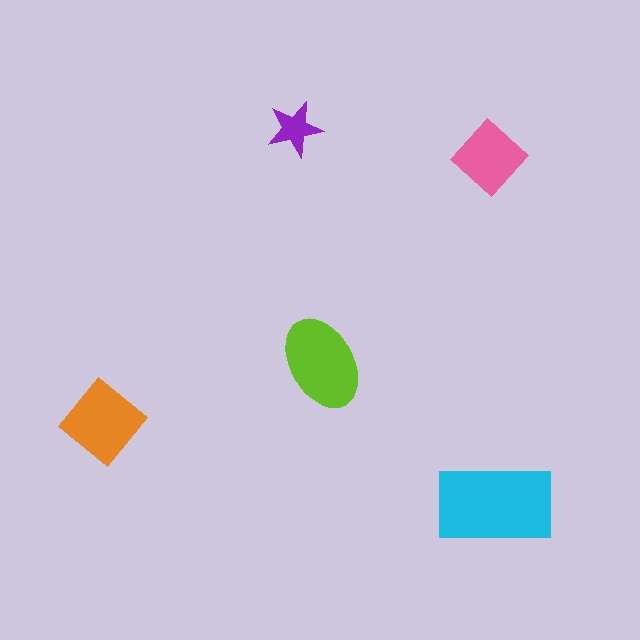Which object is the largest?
The cyan rectangle.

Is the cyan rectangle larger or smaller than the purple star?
Larger.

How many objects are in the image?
There are 5 objects in the image.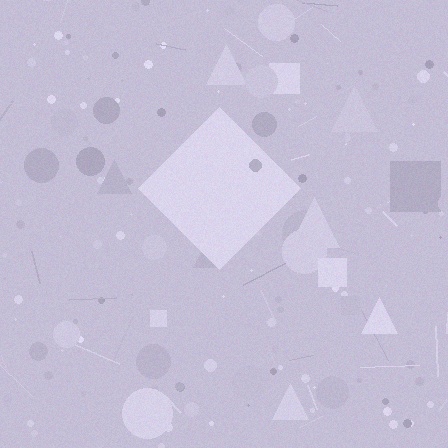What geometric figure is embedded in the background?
A diamond is embedded in the background.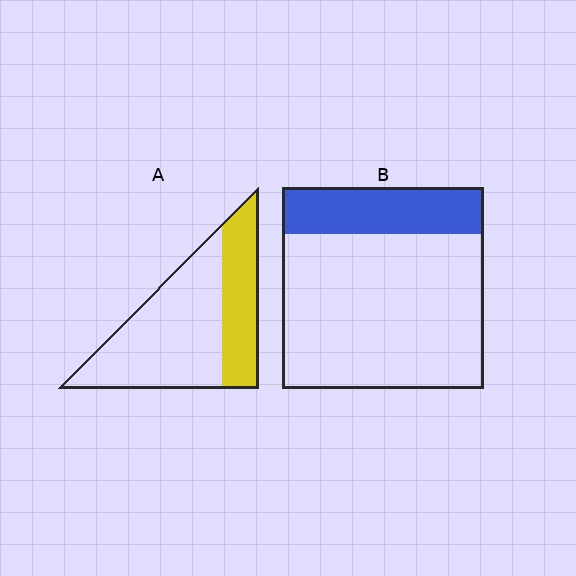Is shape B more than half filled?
No.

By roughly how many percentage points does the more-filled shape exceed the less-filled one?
By roughly 10 percentage points (A over B).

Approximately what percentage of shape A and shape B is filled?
A is approximately 35% and B is approximately 25%.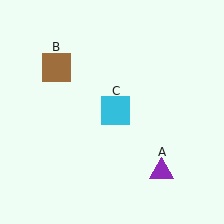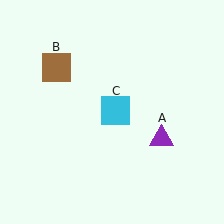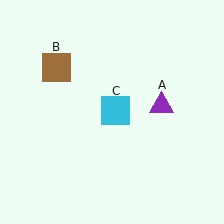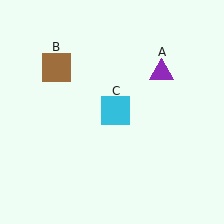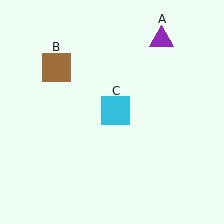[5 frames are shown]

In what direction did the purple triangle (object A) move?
The purple triangle (object A) moved up.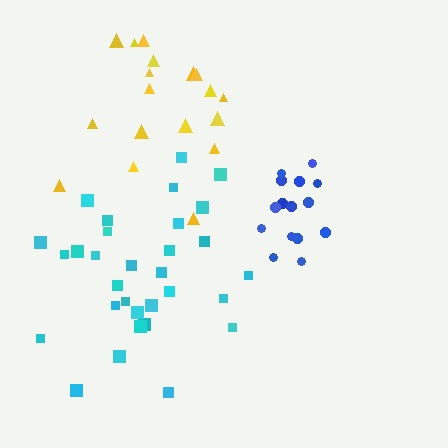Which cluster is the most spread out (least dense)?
Yellow.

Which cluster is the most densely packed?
Blue.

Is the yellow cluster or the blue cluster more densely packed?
Blue.